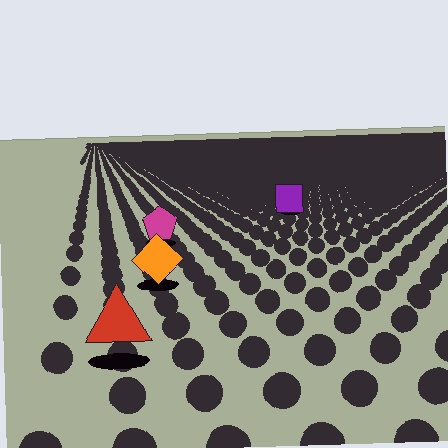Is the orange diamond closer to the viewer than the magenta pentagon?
Yes. The orange diamond is closer — you can tell from the texture gradient: the ground texture is coarser near it.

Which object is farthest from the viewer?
The purple square is farthest from the viewer. It appears smaller and the ground texture around it is denser.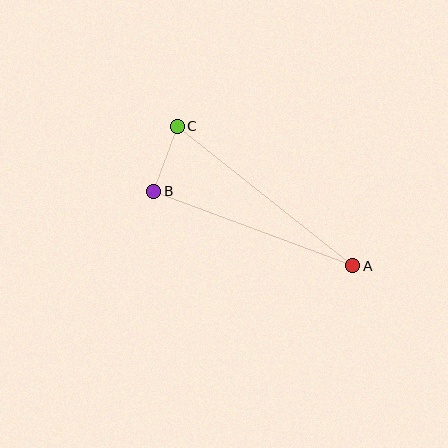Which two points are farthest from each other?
Points A and C are farthest from each other.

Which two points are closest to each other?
Points B and C are closest to each other.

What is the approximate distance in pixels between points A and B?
The distance between A and B is approximately 213 pixels.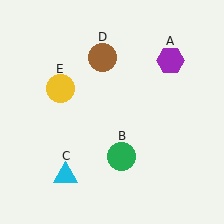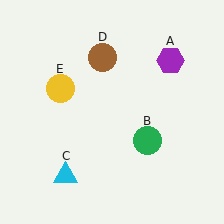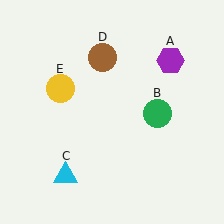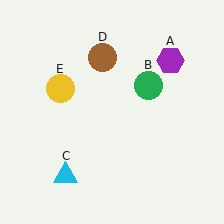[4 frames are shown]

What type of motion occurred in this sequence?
The green circle (object B) rotated counterclockwise around the center of the scene.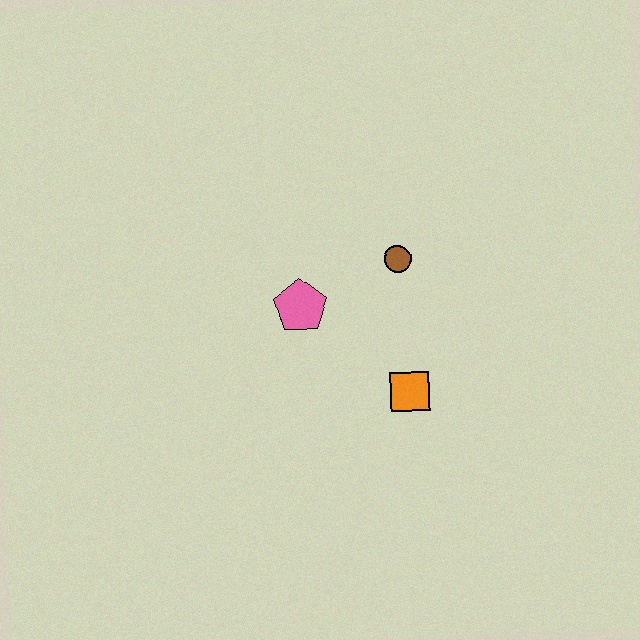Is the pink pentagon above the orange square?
Yes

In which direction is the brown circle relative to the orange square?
The brown circle is above the orange square.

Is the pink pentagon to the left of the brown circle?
Yes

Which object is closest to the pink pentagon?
The brown circle is closest to the pink pentagon.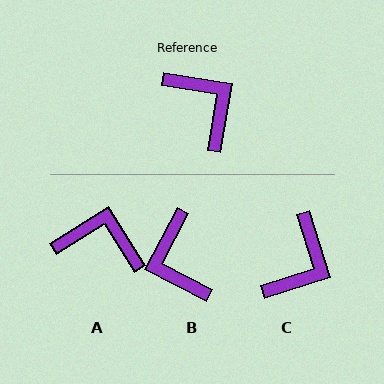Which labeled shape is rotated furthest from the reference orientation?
B, about 162 degrees away.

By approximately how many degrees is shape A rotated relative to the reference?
Approximately 41 degrees counter-clockwise.